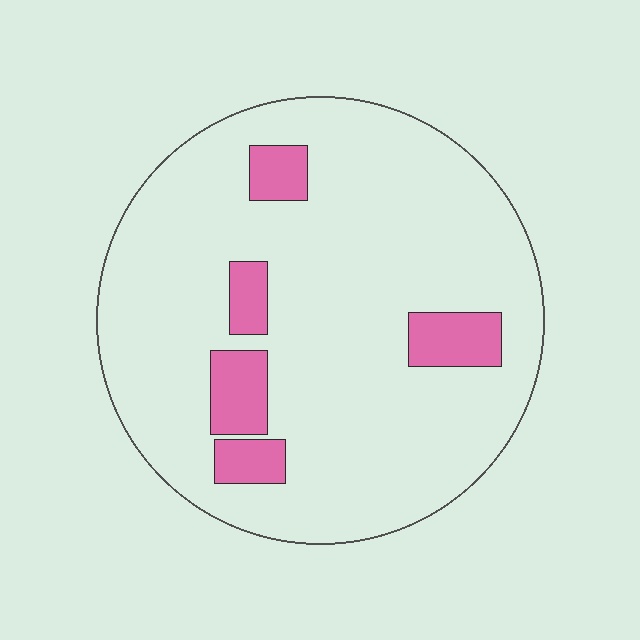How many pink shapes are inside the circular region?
5.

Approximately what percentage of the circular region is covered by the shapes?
Approximately 10%.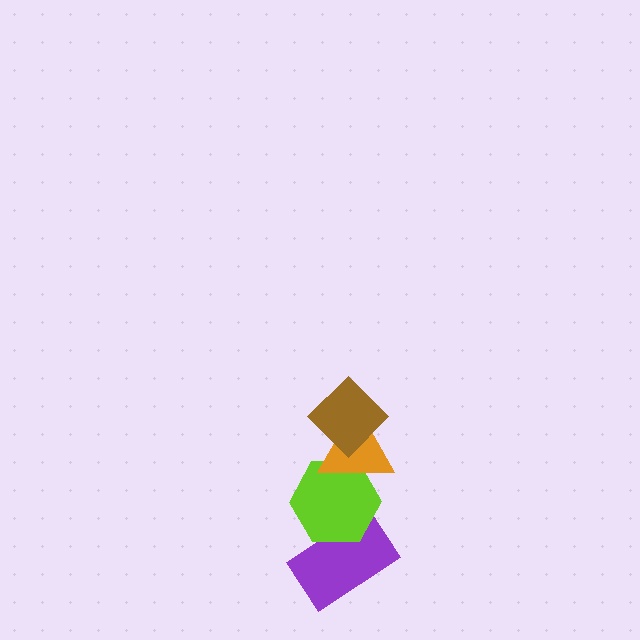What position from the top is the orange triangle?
The orange triangle is 2nd from the top.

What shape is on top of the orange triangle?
The brown diamond is on top of the orange triangle.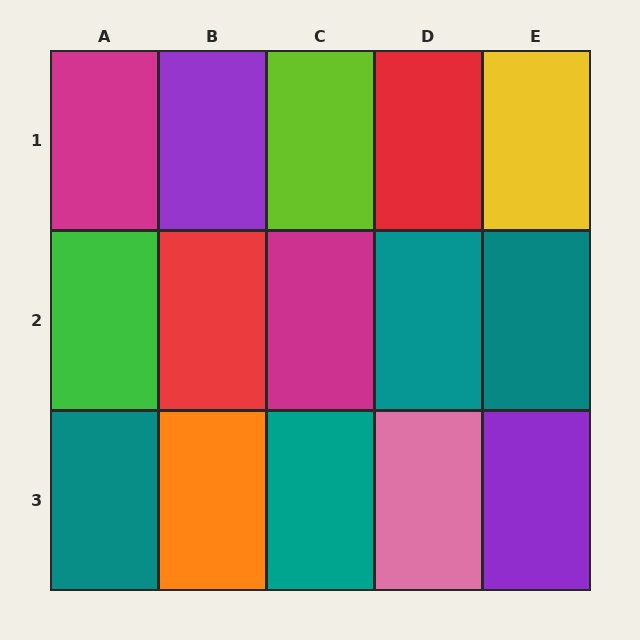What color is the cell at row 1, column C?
Lime.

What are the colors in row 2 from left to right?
Green, red, magenta, teal, teal.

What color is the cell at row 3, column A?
Teal.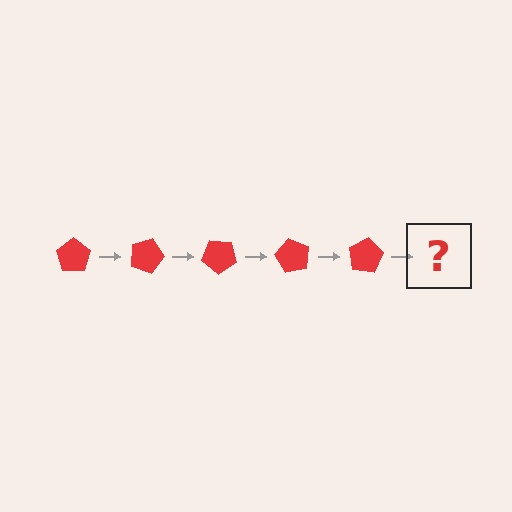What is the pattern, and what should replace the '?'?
The pattern is that the pentagon rotates 20 degrees each step. The '?' should be a red pentagon rotated 100 degrees.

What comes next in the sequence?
The next element should be a red pentagon rotated 100 degrees.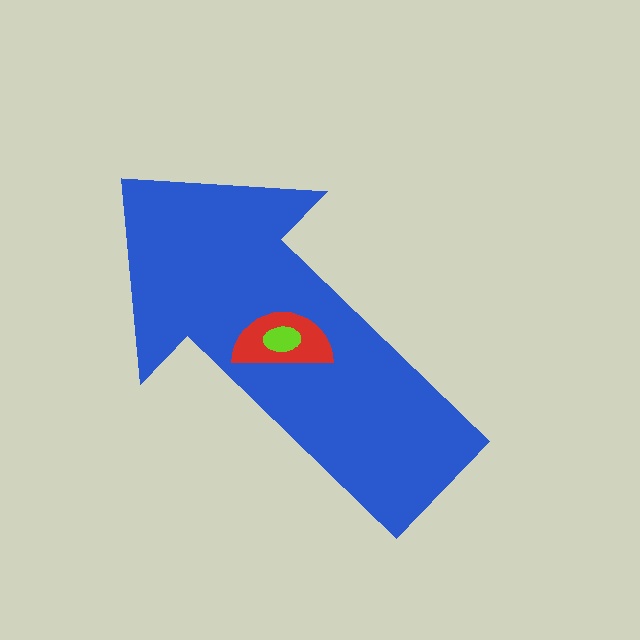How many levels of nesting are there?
3.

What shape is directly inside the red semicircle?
The lime ellipse.